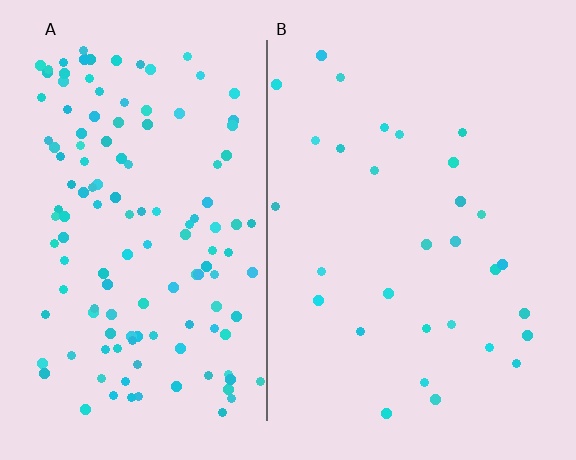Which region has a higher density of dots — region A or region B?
A (the left).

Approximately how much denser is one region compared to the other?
Approximately 4.4× — region A over region B.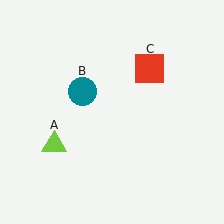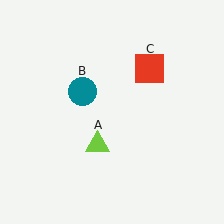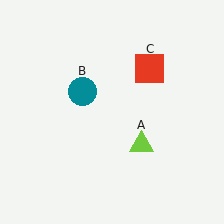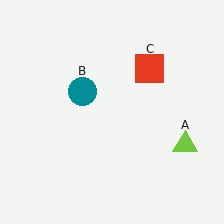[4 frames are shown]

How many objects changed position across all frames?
1 object changed position: lime triangle (object A).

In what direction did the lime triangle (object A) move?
The lime triangle (object A) moved right.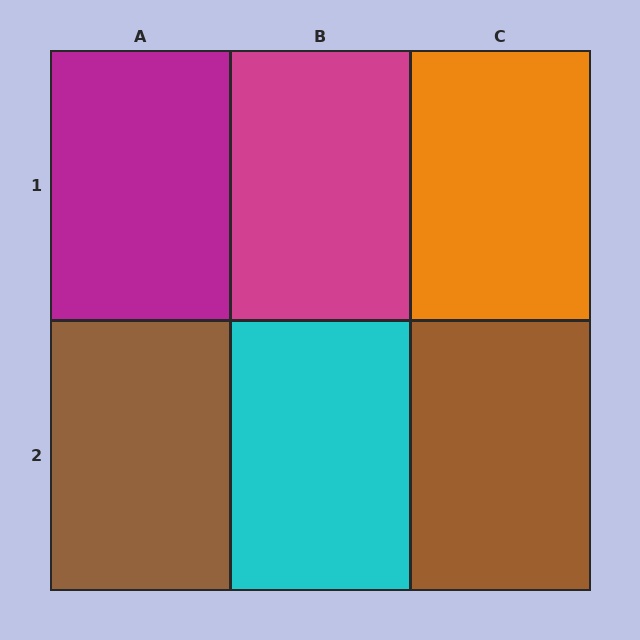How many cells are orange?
1 cell is orange.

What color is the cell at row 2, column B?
Cyan.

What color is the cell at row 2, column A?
Brown.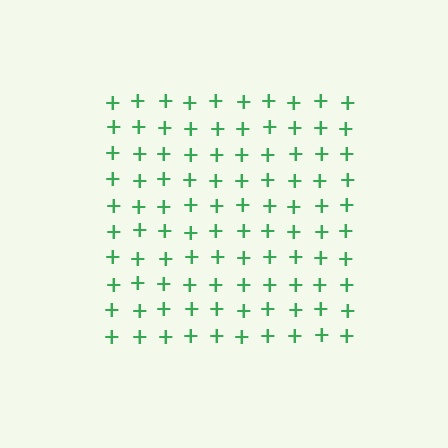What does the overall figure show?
The overall figure shows a square.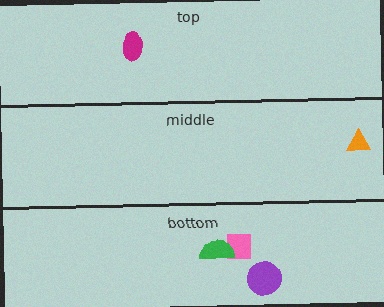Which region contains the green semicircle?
The bottom region.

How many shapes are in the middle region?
1.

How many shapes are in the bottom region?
3.